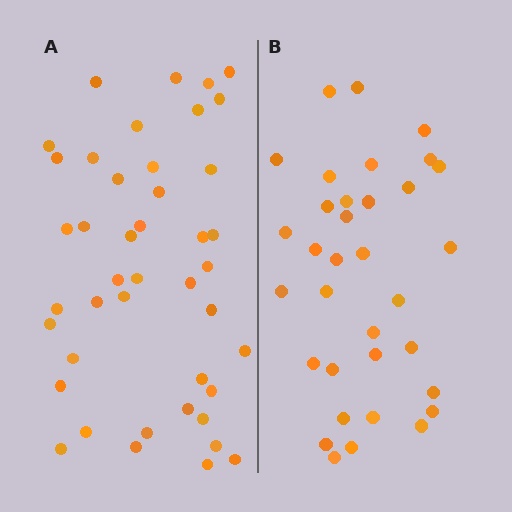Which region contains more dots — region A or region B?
Region A (the left region) has more dots.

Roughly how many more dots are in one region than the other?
Region A has roughly 8 or so more dots than region B.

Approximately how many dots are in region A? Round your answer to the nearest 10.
About 40 dots. (The exact count is 43, which rounds to 40.)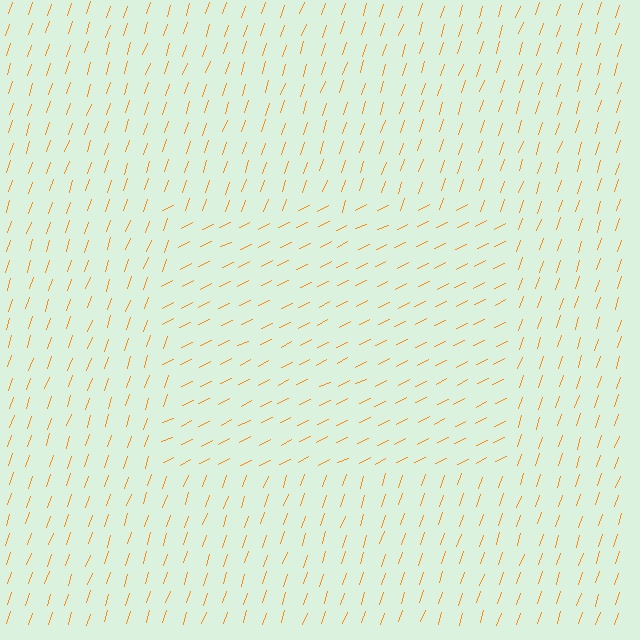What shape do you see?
I see a rectangle.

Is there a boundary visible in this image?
Yes, there is a texture boundary formed by a change in line orientation.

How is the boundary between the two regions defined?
The boundary is defined purely by a change in line orientation (approximately 45 degrees difference). All lines are the same color and thickness.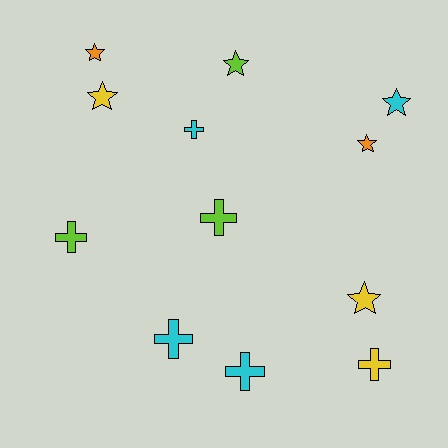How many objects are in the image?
There are 12 objects.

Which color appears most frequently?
Cyan, with 4 objects.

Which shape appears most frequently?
Cross, with 6 objects.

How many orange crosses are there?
There are no orange crosses.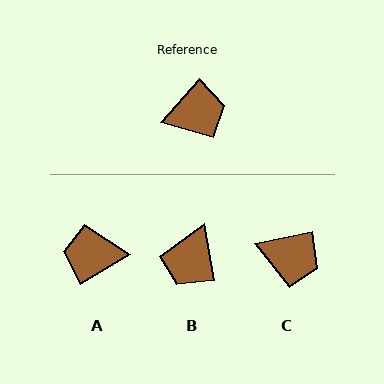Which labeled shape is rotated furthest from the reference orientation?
A, about 163 degrees away.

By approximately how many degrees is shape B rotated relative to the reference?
Approximately 128 degrees clockwise.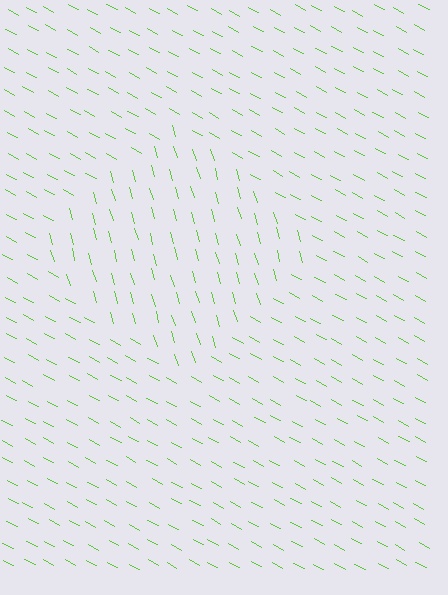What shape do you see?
I see a diamond.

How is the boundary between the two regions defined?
The boundary is defined purely by a change in line orientation (approximately 45 degrees difference). All lines are the same color and thickness.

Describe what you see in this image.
The image is filled with small lime line segments. A diamond region in the image has lines oriented differently from the surrounding lines, creating a visible texture boundary.